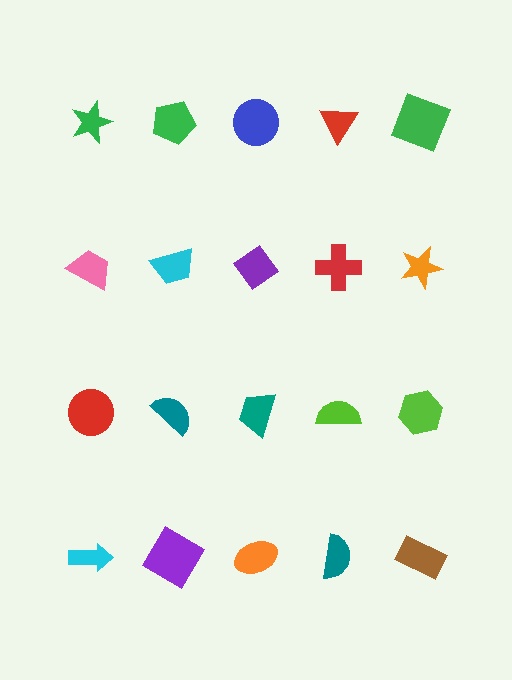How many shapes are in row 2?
5 shapes.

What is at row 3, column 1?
A red circle.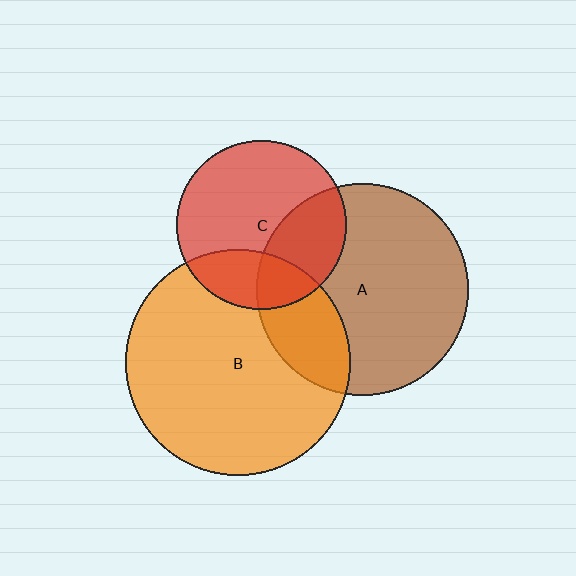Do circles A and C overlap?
Yes.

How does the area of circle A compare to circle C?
Approximately 1.6 times.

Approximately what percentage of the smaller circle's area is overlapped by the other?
Approximately 30%.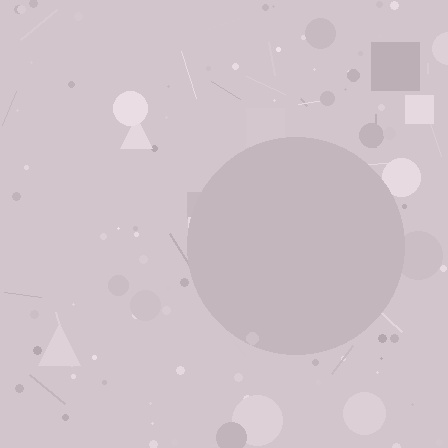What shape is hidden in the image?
A circle is hidden in the image.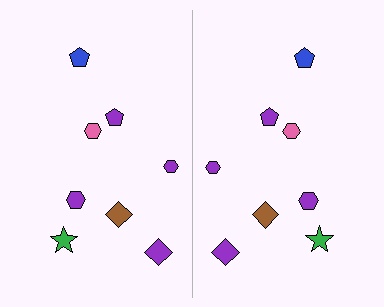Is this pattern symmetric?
Yes, this pattern has bilateral (reflection) symmetry.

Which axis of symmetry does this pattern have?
The pattern has a vertical axis of symmetry running through the center of the image.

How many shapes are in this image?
There are 16 shapes in this image.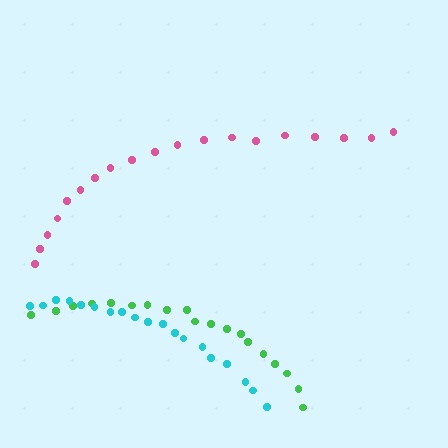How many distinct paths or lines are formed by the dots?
There are 3 distinct paths.